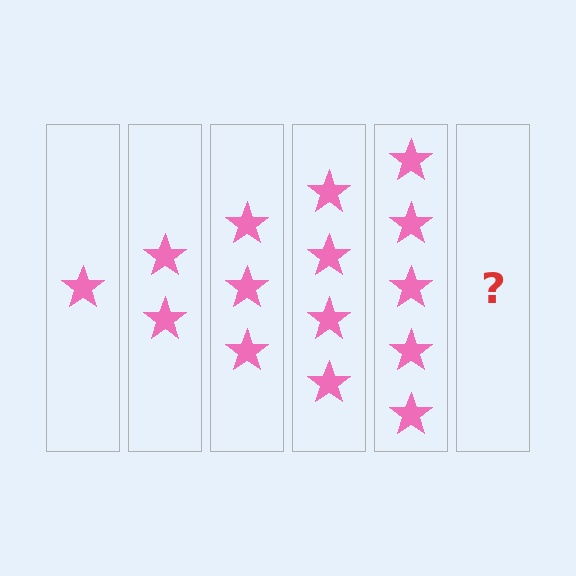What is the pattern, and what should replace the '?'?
The pattern is that each step adds one more star. The '?' should be 6 stars.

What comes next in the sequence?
The next element should be 6 stars.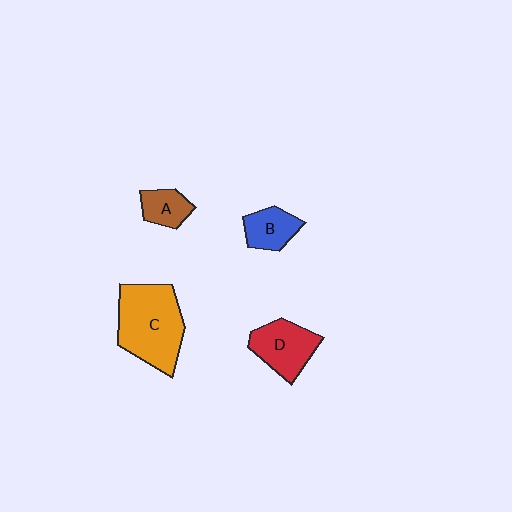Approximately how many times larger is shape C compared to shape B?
Approximately 2.5 times.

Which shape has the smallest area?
Shape A (brown).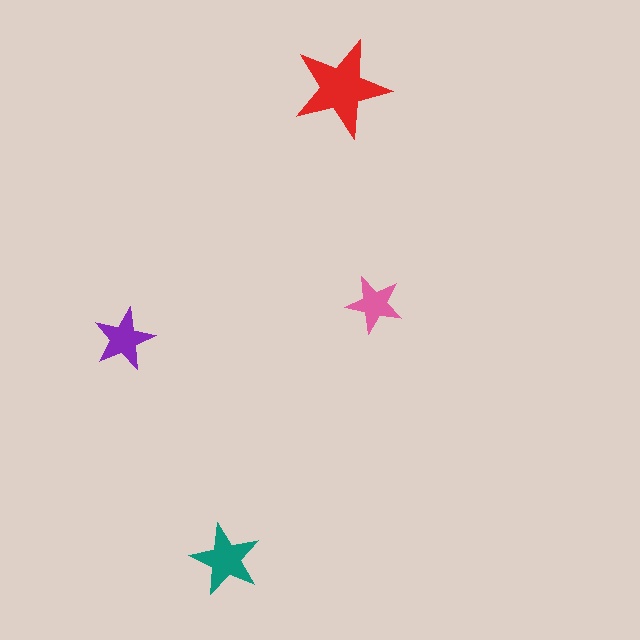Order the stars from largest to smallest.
the red one, the teal one, the purple one, the pink one.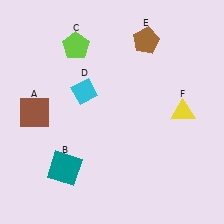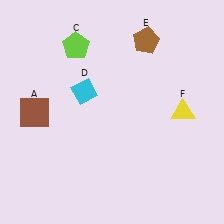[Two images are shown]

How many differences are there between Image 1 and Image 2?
There is 1 difference between the two images.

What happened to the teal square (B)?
The teal square (B) was removed in Image 2. It was in the bottom-left area of Image 1.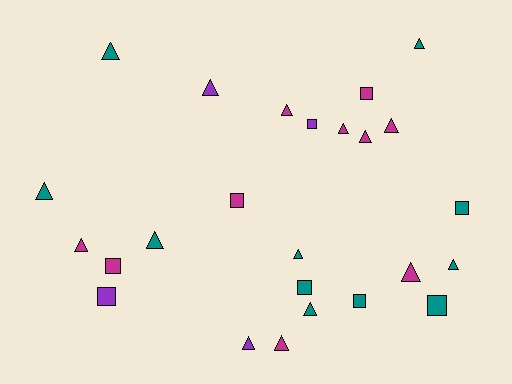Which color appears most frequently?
Teal, with 11 objects.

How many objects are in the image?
There are 25 objects.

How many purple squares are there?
There are 2 purple squares.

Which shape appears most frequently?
Triangle, with 16 objects.